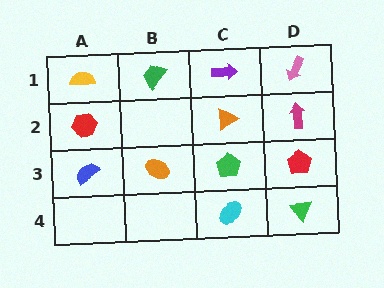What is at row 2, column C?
An orange triangle.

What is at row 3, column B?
An orange ellipse.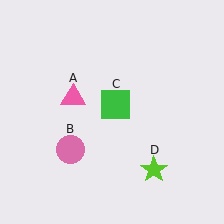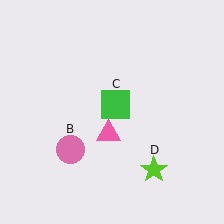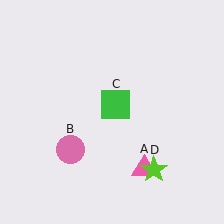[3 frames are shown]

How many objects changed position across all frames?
1 object changed position: pink triangle (object A).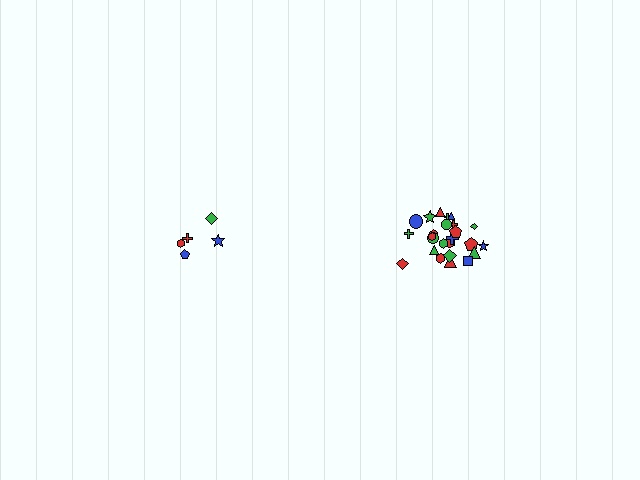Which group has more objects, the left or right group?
The right group.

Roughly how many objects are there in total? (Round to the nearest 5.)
Roughly 30 objects in total.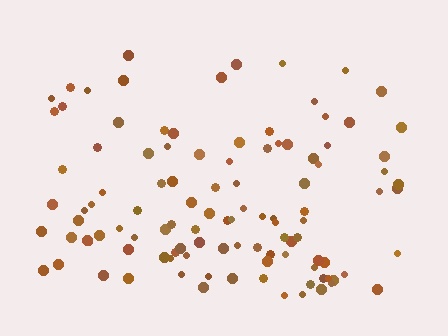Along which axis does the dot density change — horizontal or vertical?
Vertical.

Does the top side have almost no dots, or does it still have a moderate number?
Still a moderate number, just noticeably fewer than the bottom.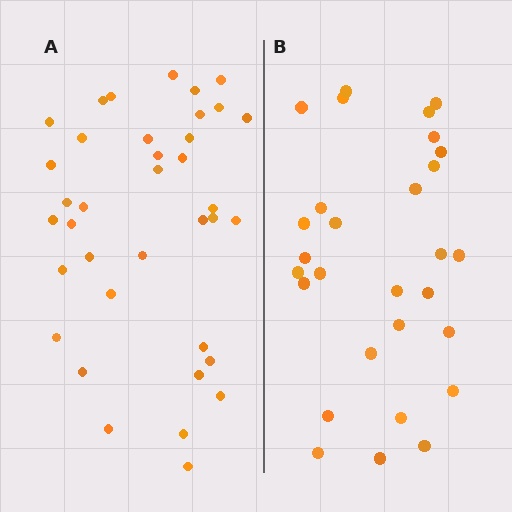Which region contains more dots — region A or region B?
Region A (the left region) has more dots.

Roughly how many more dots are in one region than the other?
Region A has roughly 8 or so more dots than region B.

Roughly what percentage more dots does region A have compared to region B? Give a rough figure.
About 30% more.